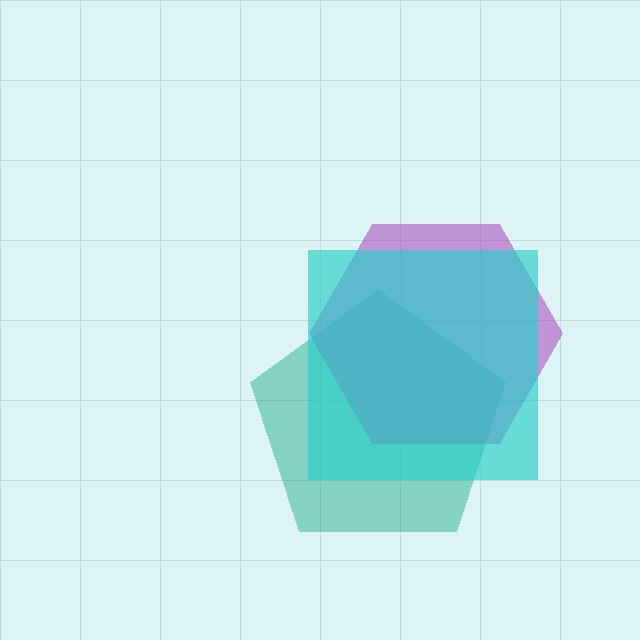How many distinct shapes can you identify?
There are 3 distinct shapes: a teal pentagon, a purple hexagon, a cyan square.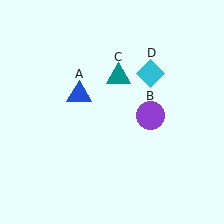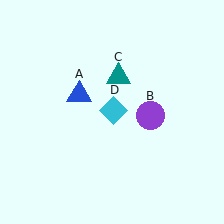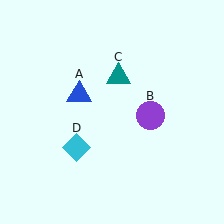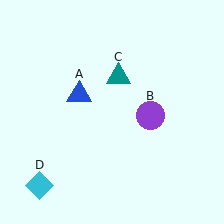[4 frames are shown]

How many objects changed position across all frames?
1 object changed position: cyan diamond (object D).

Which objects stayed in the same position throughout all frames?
Blue triangle (object A) and purple circle (object B) and teal triangle (object C) remained stationary.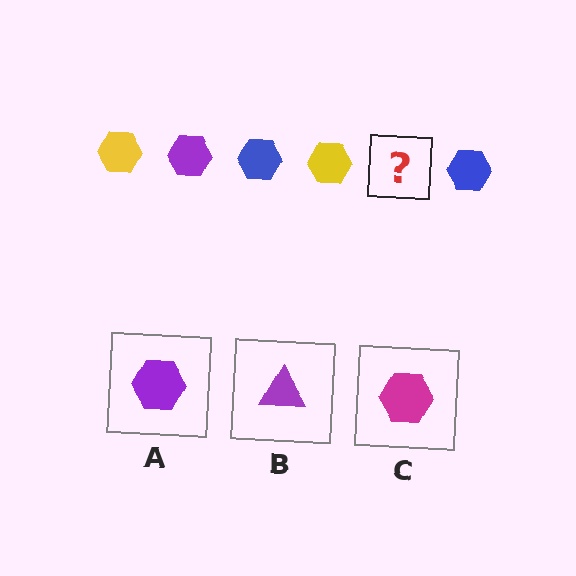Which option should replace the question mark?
Option A.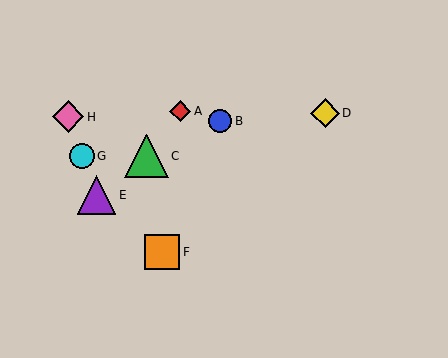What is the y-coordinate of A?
Object A is at y≈111.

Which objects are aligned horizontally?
Objects C, G are aligned horizontally.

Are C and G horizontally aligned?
Yes, both are at y≈156.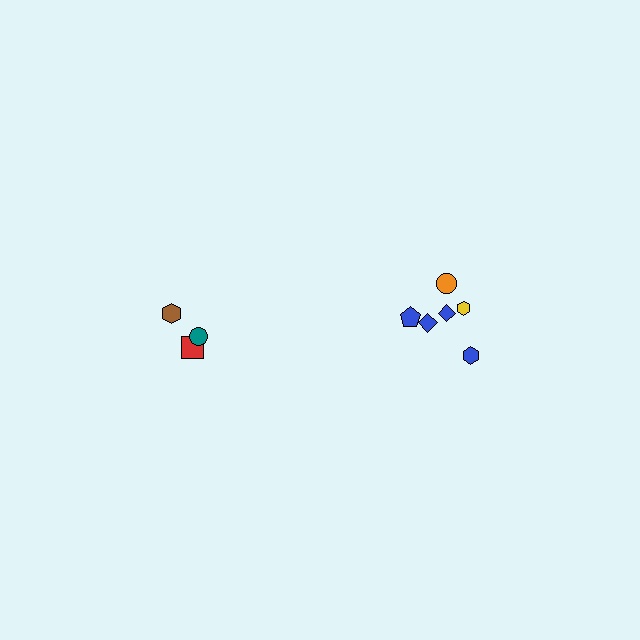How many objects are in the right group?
There are 6 objects.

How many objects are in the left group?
There are 3 objects.